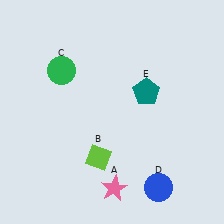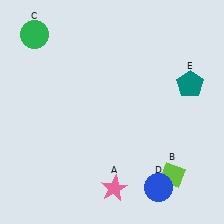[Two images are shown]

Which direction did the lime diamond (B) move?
The lime diamond (B) moved right.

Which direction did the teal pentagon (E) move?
The teal pentagon (E) moved right.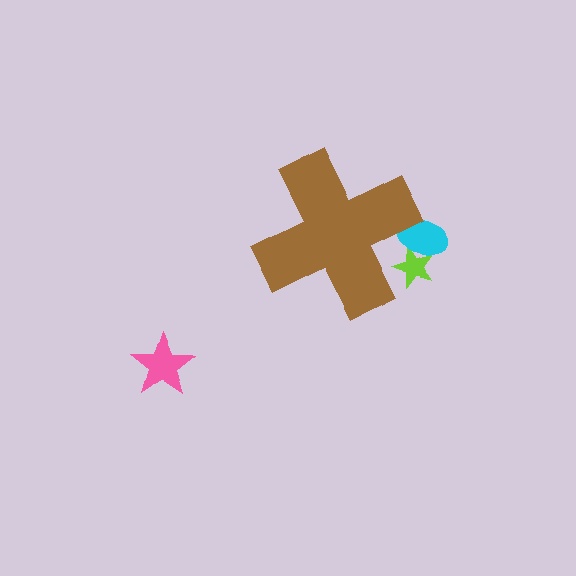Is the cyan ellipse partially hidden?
Yes, the cyan ellipse is partially hidden behind the brown cross.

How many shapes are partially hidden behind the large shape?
2 shapes are partially hidden.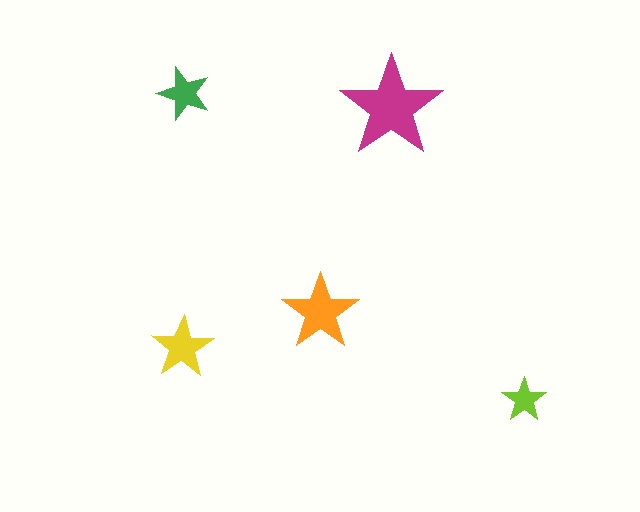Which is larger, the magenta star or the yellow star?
The magenta one.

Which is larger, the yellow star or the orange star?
The orange one.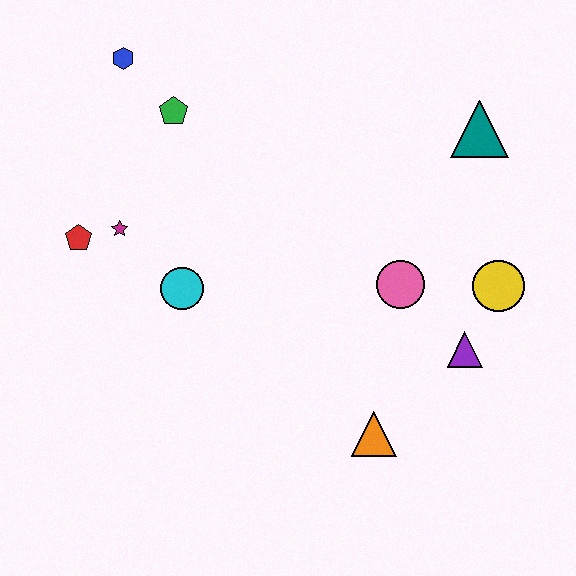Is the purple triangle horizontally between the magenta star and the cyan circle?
No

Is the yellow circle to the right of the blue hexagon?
Yes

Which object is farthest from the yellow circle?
The blue hexagon is farthest from the yellow circle.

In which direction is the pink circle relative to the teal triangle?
The pink circle is below the teal triangle.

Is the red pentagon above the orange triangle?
Yes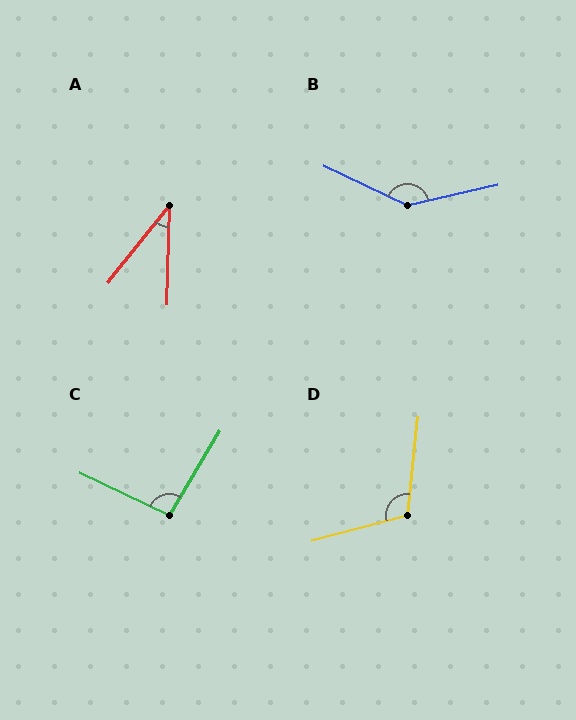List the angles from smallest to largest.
A (37°), C (95°), D (111°), B (142°).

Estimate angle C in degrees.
Approximately 95 degrees.